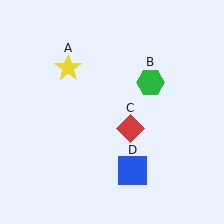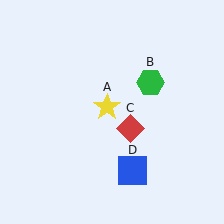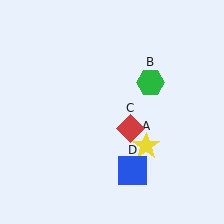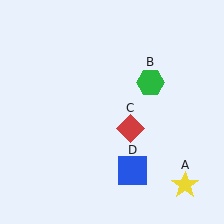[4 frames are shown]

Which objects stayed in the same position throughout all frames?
Green hexagon (object B) and red diamond (object C) and blue square (object D) remained stationary.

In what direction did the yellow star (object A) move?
The yellow star (object A) moved down and to the right.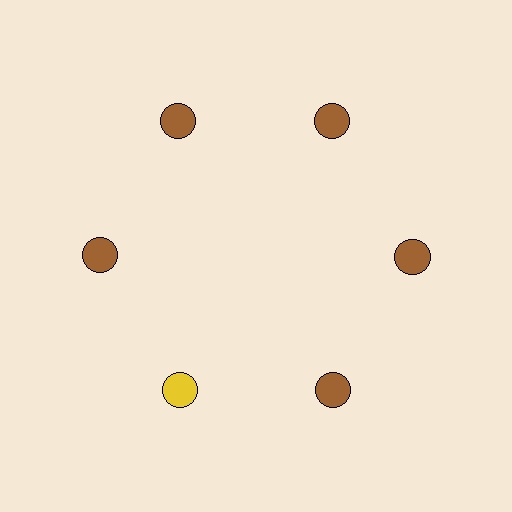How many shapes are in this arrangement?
There are 6 shapes arranged in a ring pattern.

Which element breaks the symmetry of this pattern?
The yellow circle at roughly the 7 o'clock position breaks the symmetry. All other shapes are brown circles.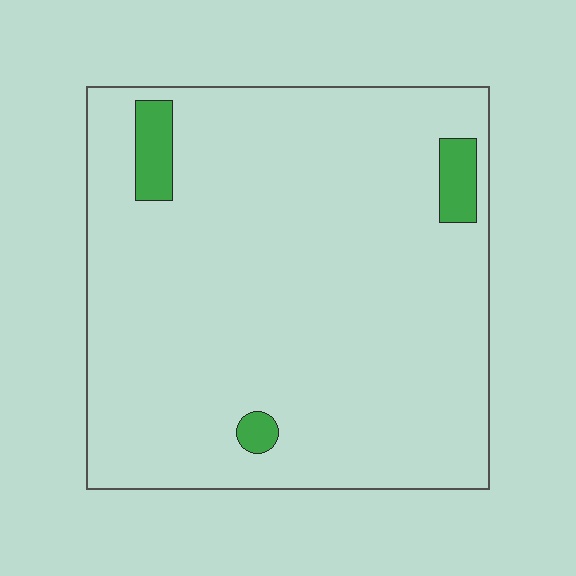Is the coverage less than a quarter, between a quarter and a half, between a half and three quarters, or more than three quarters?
Less than a quarter.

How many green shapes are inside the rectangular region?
3.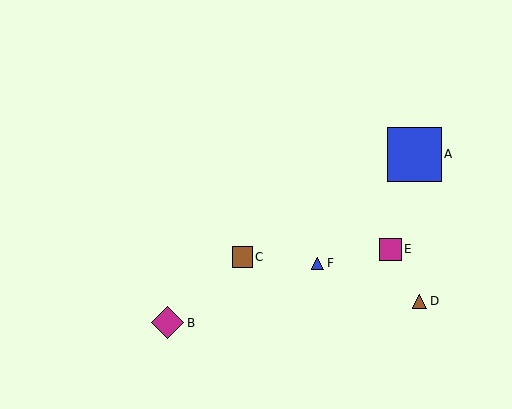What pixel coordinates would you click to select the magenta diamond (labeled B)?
Click at (168, 323) to select the magenta diamond B.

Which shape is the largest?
The blue square (labeled A) is the largest.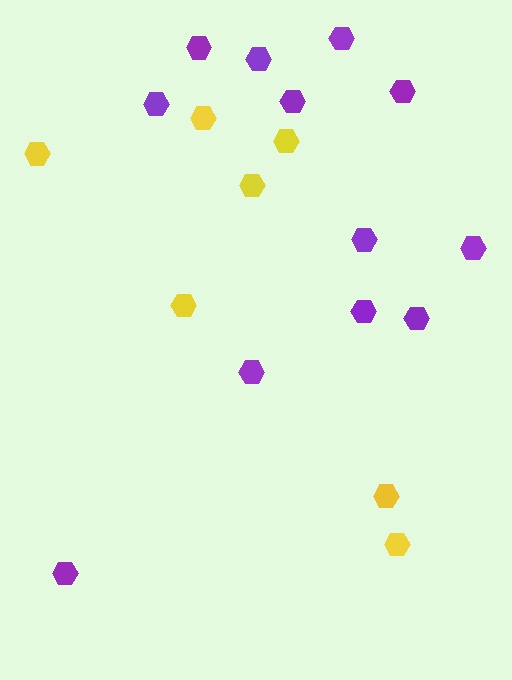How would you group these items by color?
There are 2 groups: one group of yellow hexagons (7) and one group of purple hexagons (12).